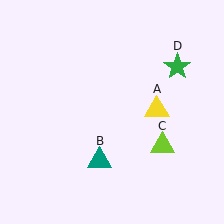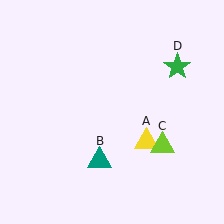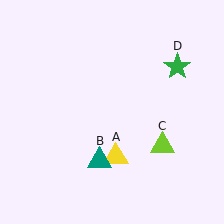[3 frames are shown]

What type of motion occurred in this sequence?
The yellow triangle (object A) rotated clockwise around the center of the scene.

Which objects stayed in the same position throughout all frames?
Teal triangle (object B) and lime triangle (object C) and green star (object D) remained stationary.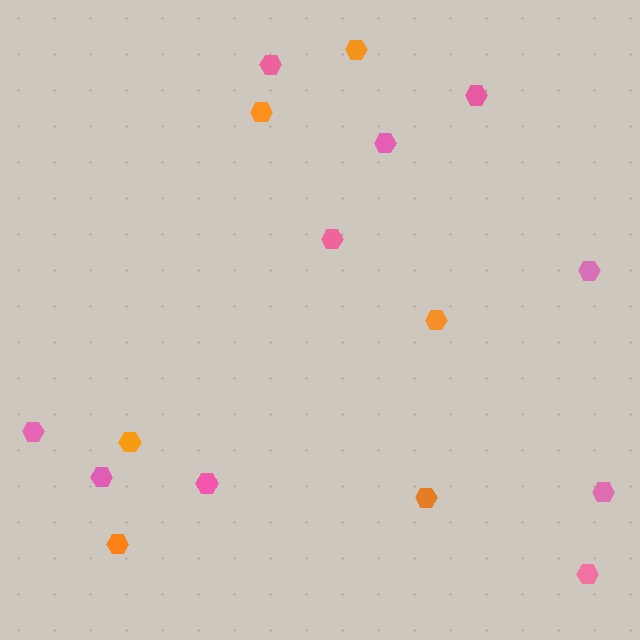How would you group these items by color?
There are 2 groups: one group of orange hexagons (6) and one group of pink hexagons (10).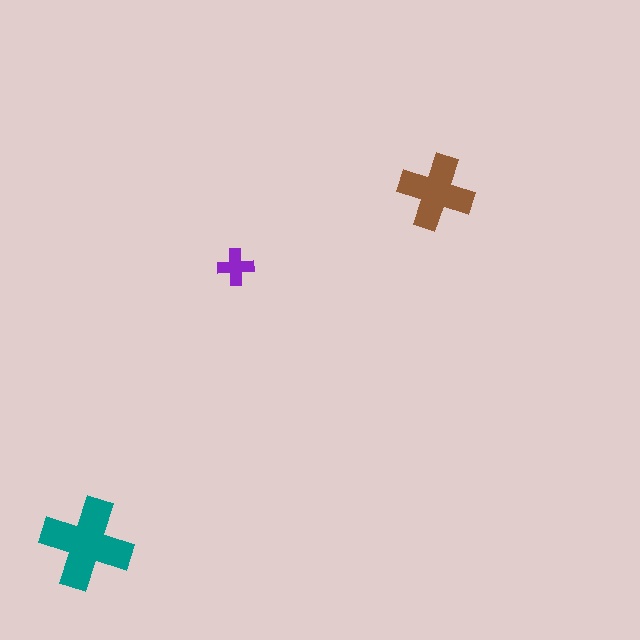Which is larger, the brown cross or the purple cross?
The brown one.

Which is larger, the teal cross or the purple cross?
The teal one.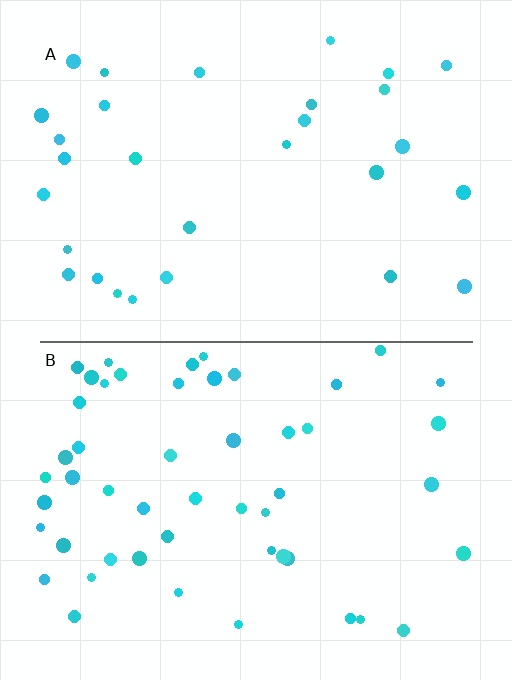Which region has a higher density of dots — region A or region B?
B (the bottom).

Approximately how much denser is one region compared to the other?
Approximately 1.7× — region B over region A.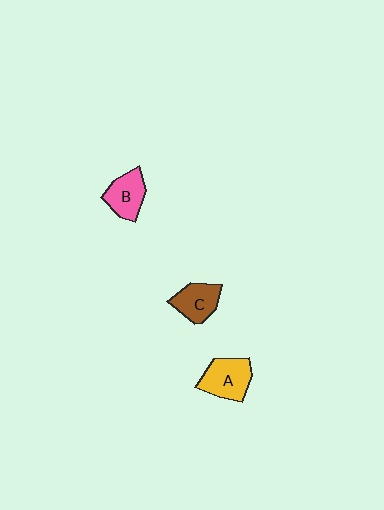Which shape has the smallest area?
Shape C (brown).